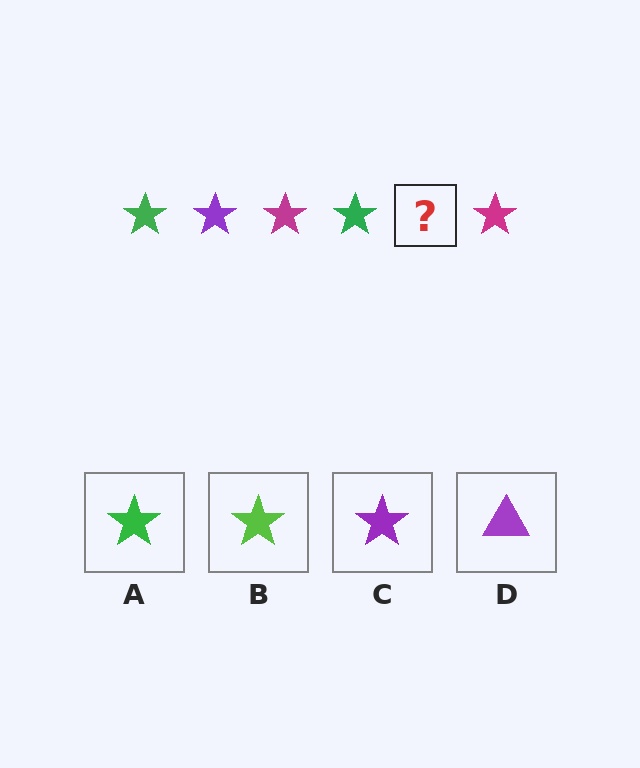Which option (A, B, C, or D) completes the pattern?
C.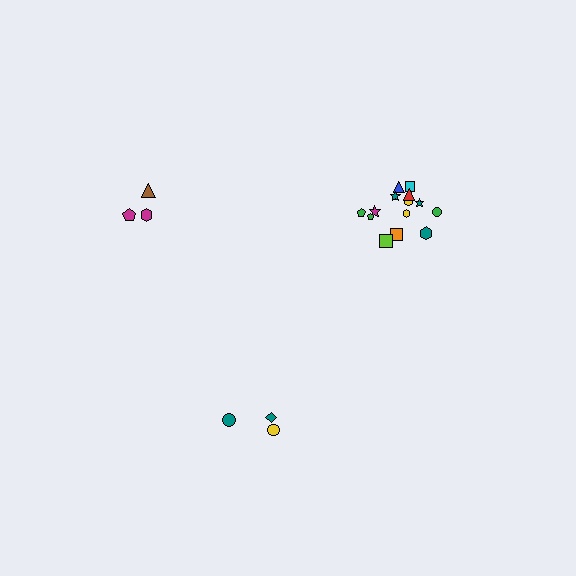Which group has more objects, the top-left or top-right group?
The top-right group.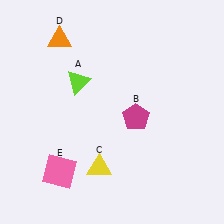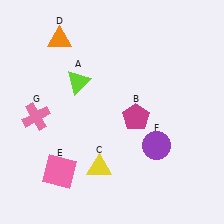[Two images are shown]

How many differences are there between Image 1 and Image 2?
There are 2 differences between the two images.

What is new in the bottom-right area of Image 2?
A purple circle (F) was added in the bottom-right area of Image 2.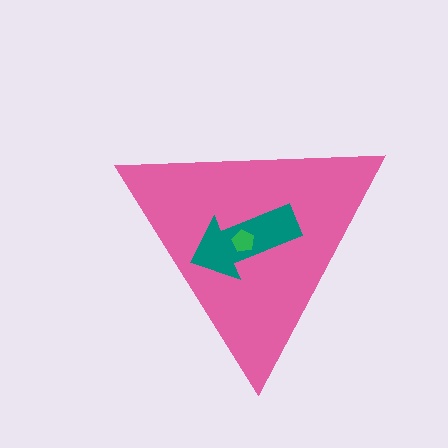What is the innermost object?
The green pentagon.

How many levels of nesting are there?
3.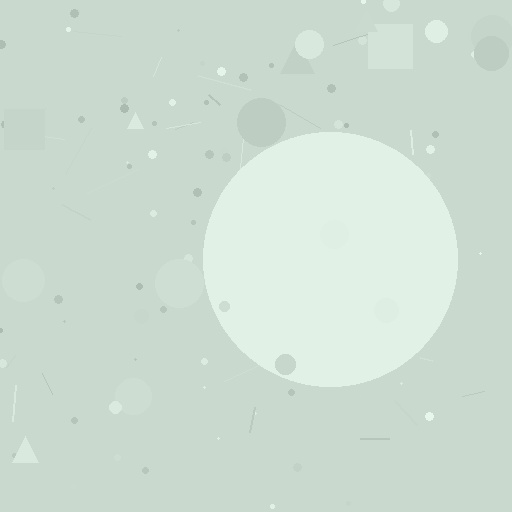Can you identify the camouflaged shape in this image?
The camouflaged shape is a circle.